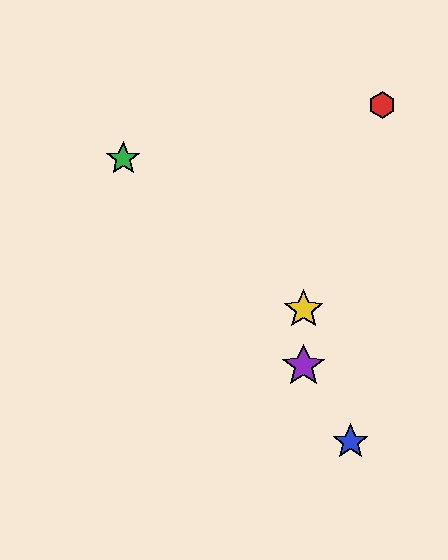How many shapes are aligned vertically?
2 shapes (the yellow star, the purple star) are aligned vertically.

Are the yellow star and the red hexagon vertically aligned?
No, the yellow star is at x≈304 and the red hexagon is at x≈382.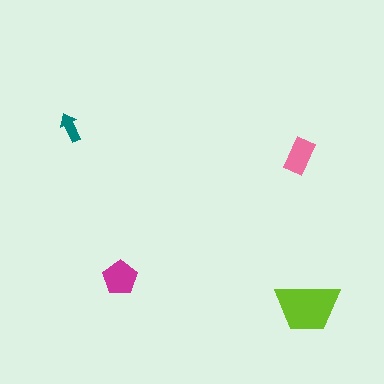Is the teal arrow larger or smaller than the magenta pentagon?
Smaller.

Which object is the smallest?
The teal arrow.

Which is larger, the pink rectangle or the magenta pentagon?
The magenta pentagon.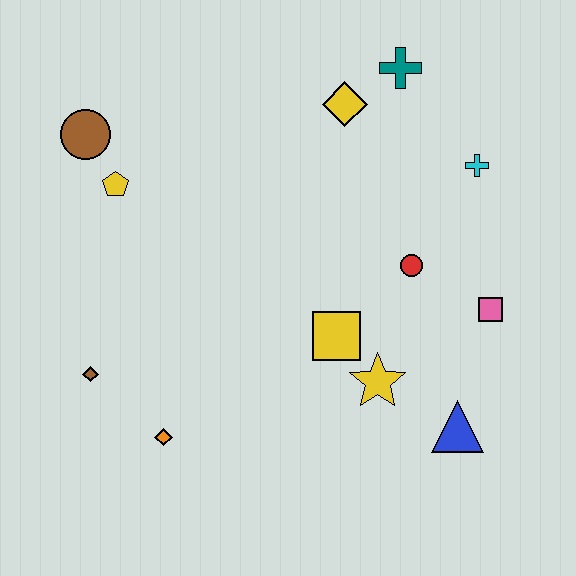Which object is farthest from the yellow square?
The brown circle is farthest from the yellow square.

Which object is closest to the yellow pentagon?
The brown circle is closest to the yellow pentagon.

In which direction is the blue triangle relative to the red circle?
The blue triangle is below the red circle.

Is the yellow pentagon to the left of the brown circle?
No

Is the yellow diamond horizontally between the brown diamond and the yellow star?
Yes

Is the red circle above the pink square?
Yes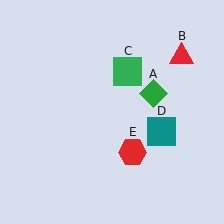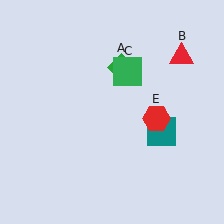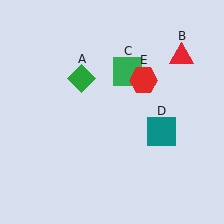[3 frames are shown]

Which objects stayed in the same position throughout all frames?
Red triangle (object B) and green square (object C) and teal square (object D) remained stationary.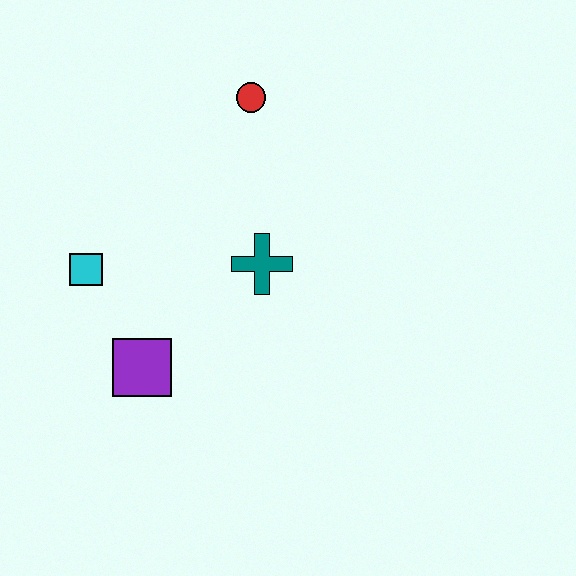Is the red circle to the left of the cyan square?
No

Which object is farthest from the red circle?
The purple square is farthest from the red circle.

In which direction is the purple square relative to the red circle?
The purple square is below the red circle.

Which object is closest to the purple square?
The cyan square is closest to the purple square.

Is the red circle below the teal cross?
No